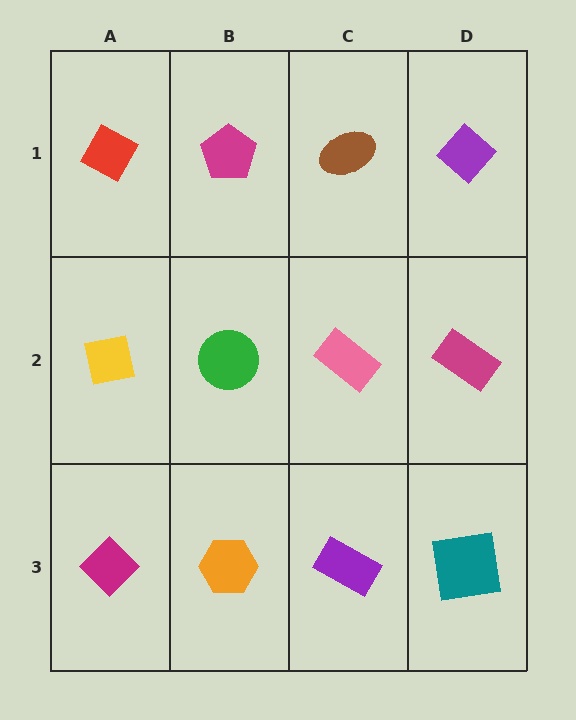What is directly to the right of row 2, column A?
A green circle.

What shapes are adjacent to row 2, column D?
A purple diamond (row 1, column D), a teal square (row 3, column D), a pink rectangle (row 2, column C).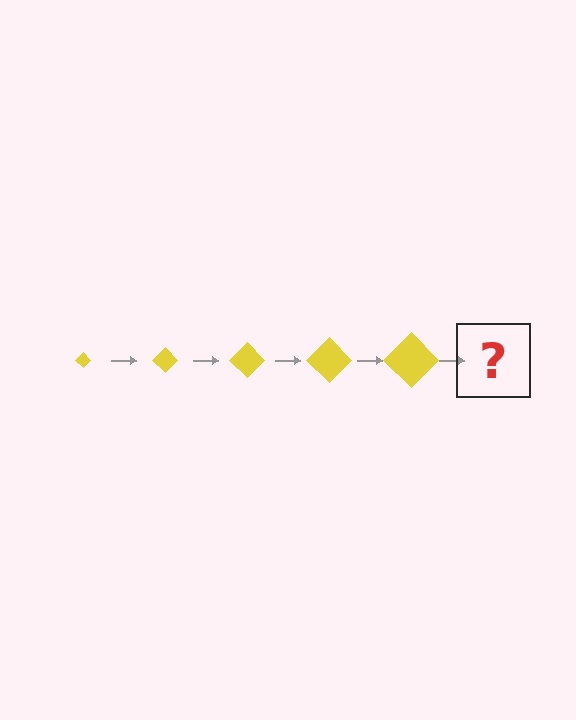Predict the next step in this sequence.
The next step is a yellow diamond, larger than the previous one.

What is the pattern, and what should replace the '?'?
The pattern is that the diamond gets progressively larger each step. The '?' should be a yellow diamond, larger than the previous one.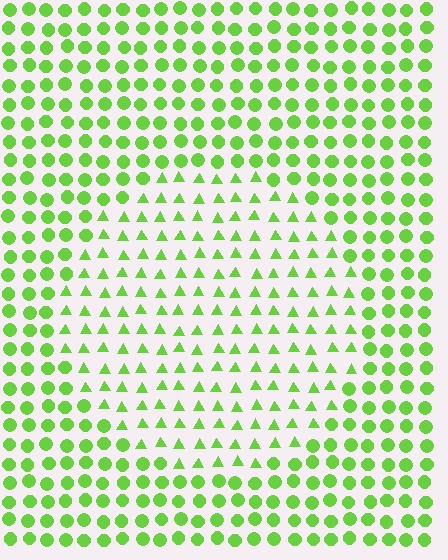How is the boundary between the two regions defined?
The boundary is defined by a change in element shape: triangles inside vs. circles outside. All elements share the same color and spacing.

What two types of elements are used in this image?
The image uses triangles inside the circle region and circles outside it.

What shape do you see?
I see a circle.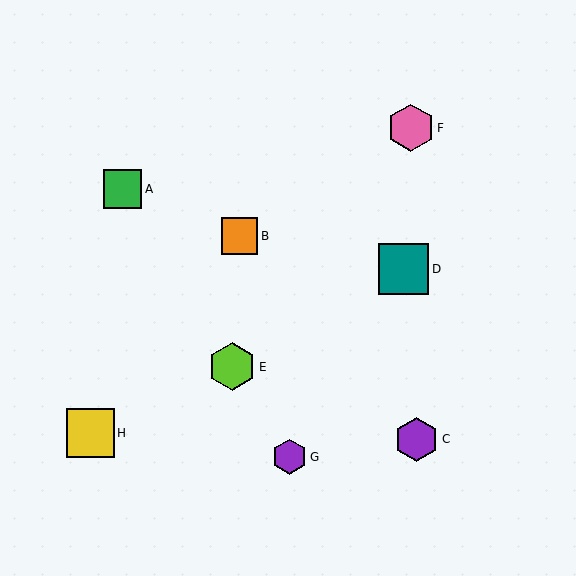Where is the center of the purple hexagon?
The center of the purple hexagon is at (289, 457).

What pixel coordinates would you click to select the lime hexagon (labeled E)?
Click at (232, 367) to select the lime hexagon E.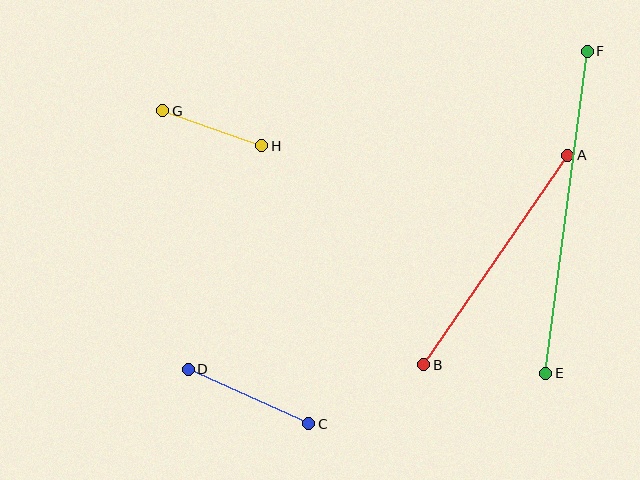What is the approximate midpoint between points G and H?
The midpoint is at approximately (212, 128) pixels.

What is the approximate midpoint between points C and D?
The midpoint is at approximately (249, 396) pixels.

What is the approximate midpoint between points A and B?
The midpoint is at approximately (496, 260) pixels.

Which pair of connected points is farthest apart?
Points E and F are farthest apart.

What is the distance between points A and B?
The distance is approximately 255 pixels.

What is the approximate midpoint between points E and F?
The midpoint is at approximately (567, 212) pixels.